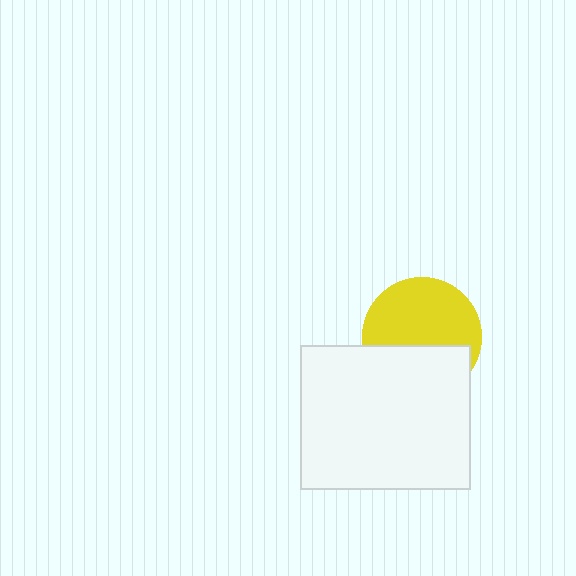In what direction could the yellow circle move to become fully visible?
The yellow circle could move up. That would shift it out from behind the white rectangle entirely.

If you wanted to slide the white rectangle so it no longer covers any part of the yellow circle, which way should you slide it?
Slide it down — that is the most direct way to separate the two shapes.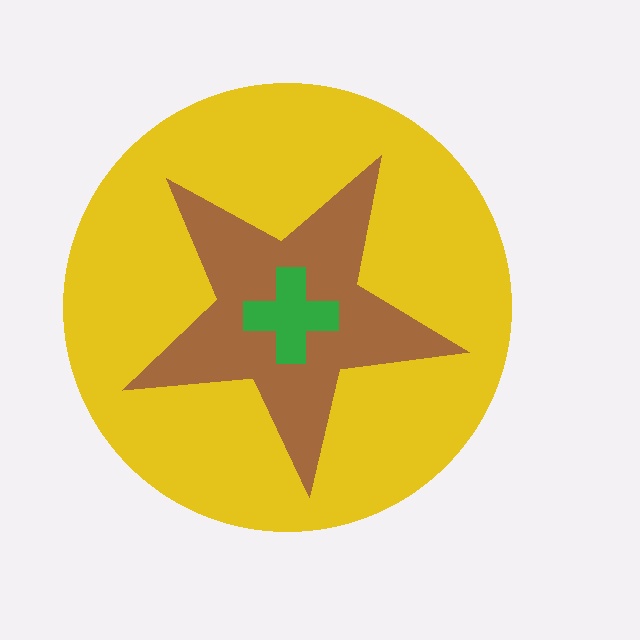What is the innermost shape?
The green cross.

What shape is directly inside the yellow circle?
The brown star.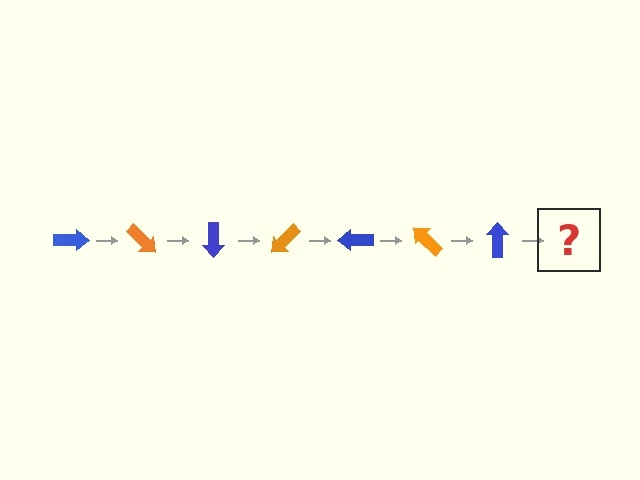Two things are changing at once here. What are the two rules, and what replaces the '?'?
The two rules are that it rotates 45 degrees each step and the color cycles through blue and orange. The '?' should be an orange arrow, rotated 315 degrees from the start.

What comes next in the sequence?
The next element should be an orange arrow, rotated 315 degrees from the start.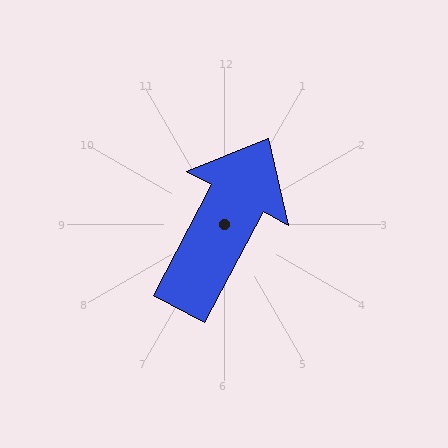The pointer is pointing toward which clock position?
Roughly 1 o'clock.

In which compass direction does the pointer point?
Northeast.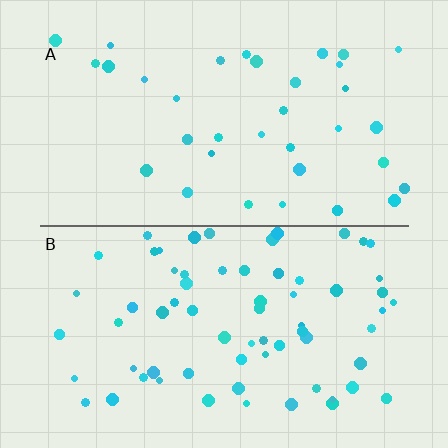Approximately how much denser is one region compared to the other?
Approximately 1.9× — region B over region A.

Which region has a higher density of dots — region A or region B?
B (the bottom).